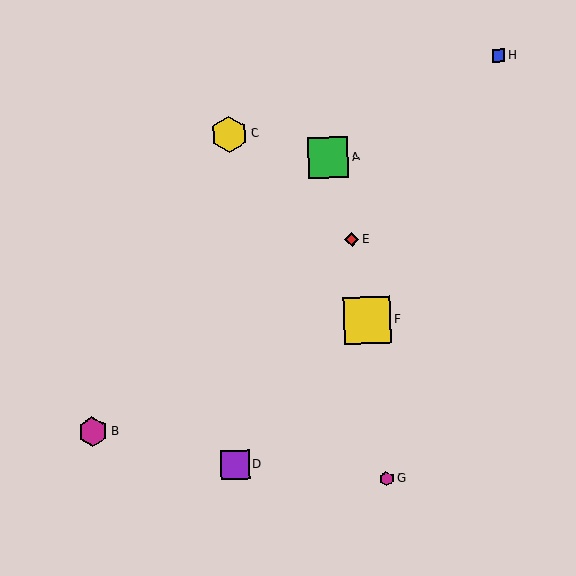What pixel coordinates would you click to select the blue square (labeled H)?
Click at (499, 55) to select the blue square H.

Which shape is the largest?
The yellow square (labeled F) is the largest.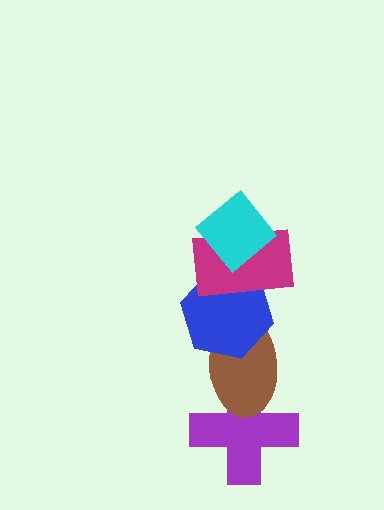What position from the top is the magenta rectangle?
The magenta rectangle is 2nd from the top.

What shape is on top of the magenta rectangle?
The cyan diamond is on top of the magenta rectangle.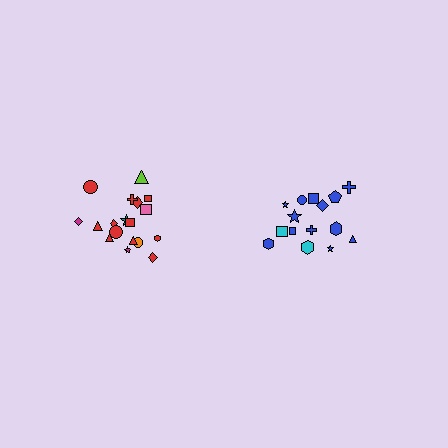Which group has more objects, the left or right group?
The left group.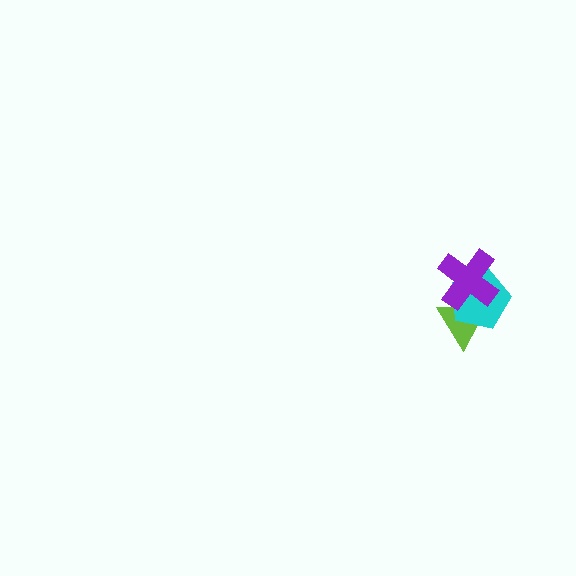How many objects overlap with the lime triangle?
2 objects overlap with the lime triangle.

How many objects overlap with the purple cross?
2 objects overlap with the purple cross.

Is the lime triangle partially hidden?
Yes, it is partially covered by another shape.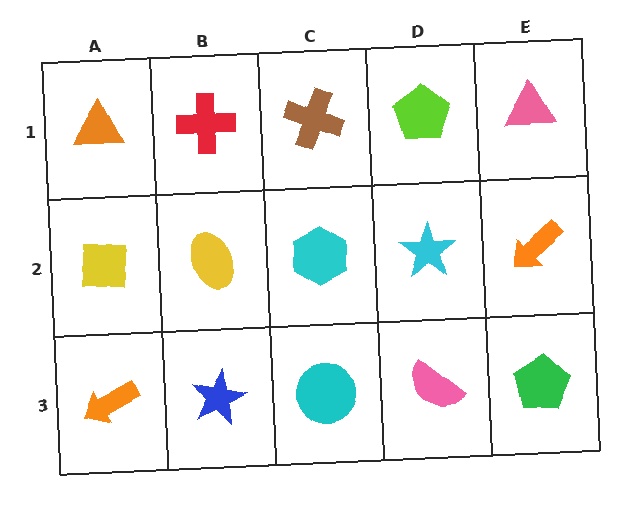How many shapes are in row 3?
5 shapes.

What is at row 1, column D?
A lime pentagon.